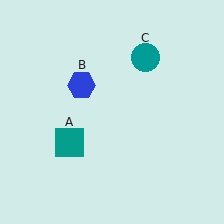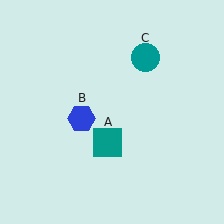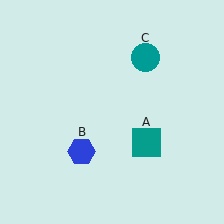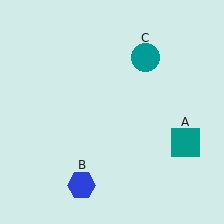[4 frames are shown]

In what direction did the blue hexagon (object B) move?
The blue hexagon (object B) moved down.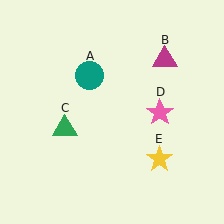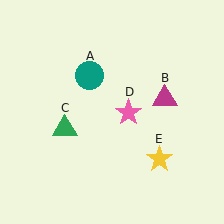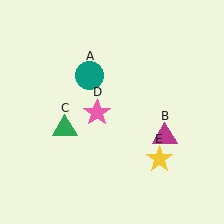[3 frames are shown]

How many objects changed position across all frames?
2 objects changed position: magenta triangle (object B), pink star (object D).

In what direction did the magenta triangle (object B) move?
The magenta triangle (object B) moved down.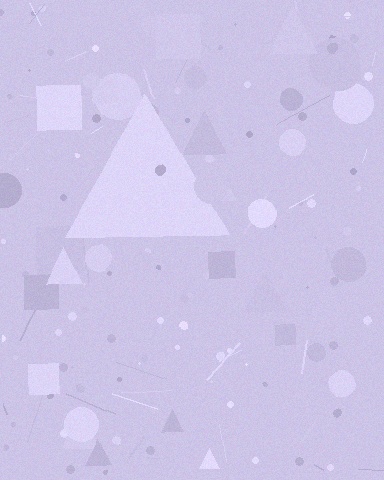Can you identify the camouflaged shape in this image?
The camouflaged shape is a triangle.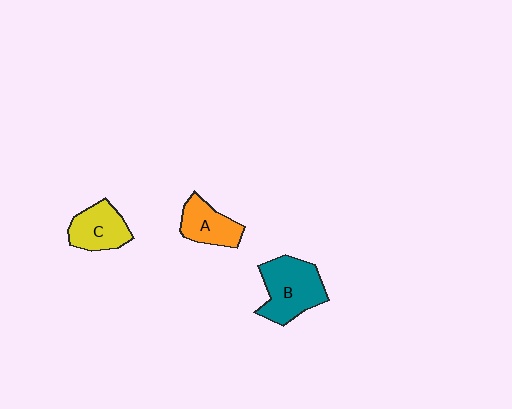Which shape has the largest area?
Shape B (teal).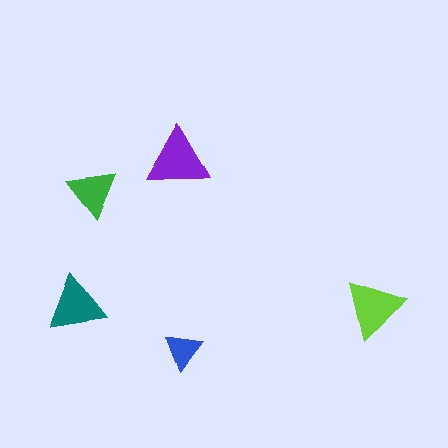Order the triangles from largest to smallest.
the purple one, the lime one, the teal one, the green one, the blue one.